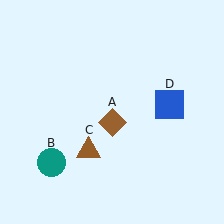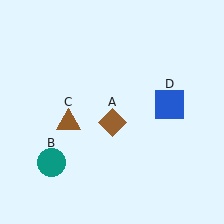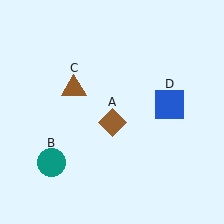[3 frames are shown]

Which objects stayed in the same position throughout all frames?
Brown diamond (object A) and teal circle (object B) and blue square (object D) remained stationary.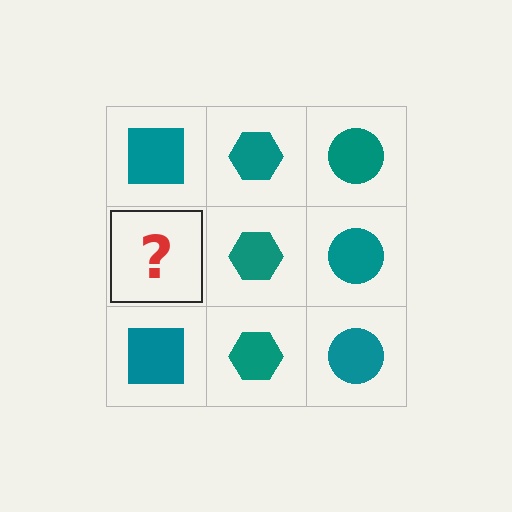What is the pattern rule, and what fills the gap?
The rule is that each column has a consistent shape. The gap should be filled with a teal square.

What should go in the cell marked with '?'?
The missing cell should contain a teal square.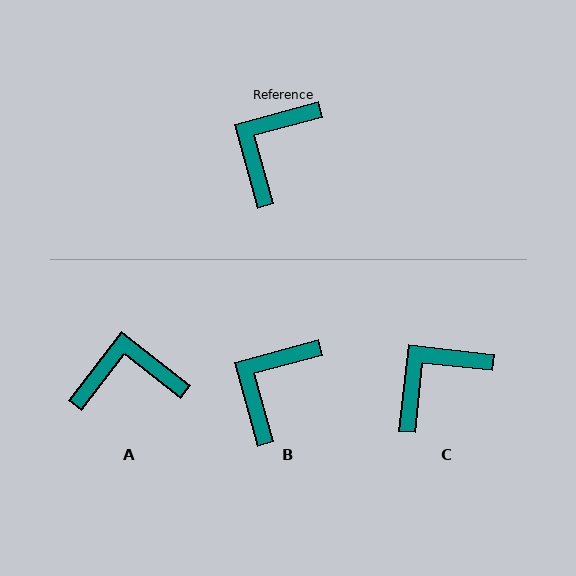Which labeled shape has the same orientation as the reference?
B.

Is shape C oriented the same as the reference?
No, it is off by about 22 degrees.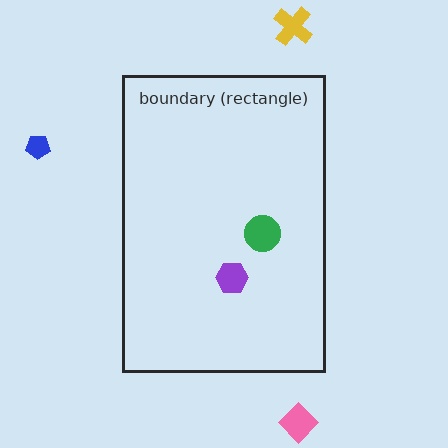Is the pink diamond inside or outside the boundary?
Outside.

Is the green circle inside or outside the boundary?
Inside.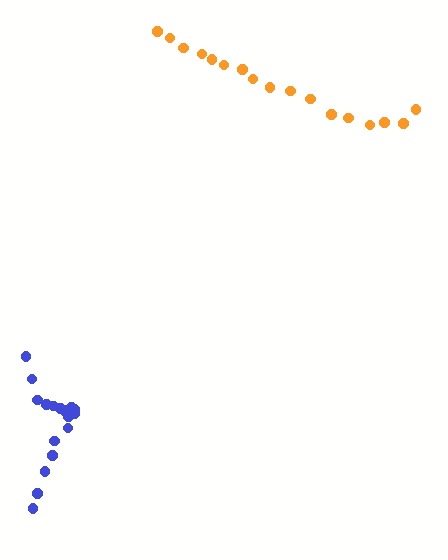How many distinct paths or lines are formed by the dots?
There are 2 distinct paths.